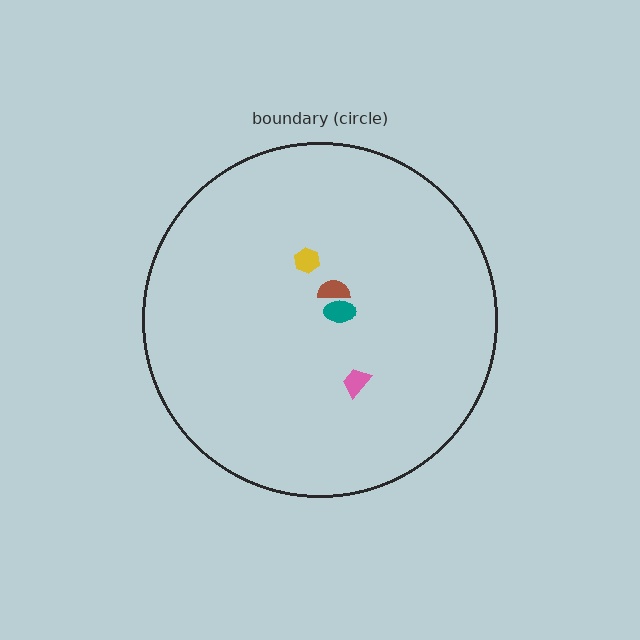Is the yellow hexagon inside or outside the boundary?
Inside.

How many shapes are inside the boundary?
4 inside, 0 outside.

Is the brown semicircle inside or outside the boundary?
Inside.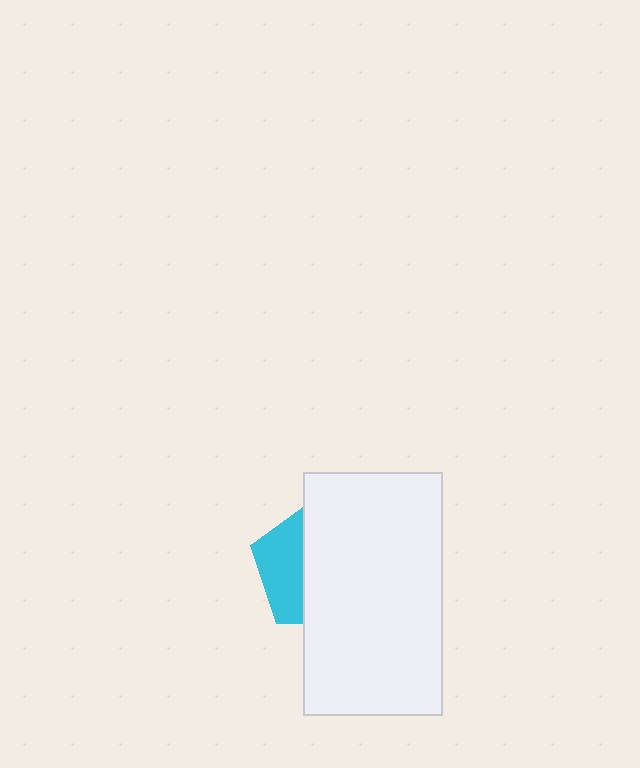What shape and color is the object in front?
The object in front is a white rectangle.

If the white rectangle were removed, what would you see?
You would see the complete cyan pentagon.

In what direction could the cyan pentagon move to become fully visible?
The cyan pentagon could move left. That would shift it out from behind the white rectangle entirely.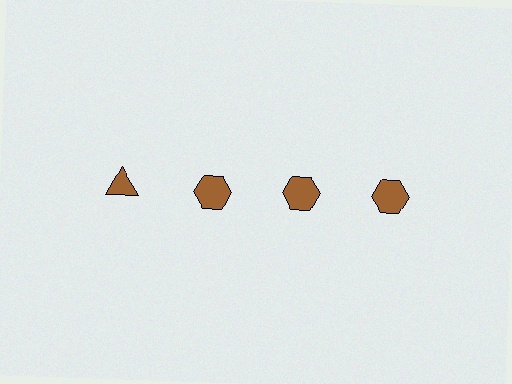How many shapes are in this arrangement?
There are 4 shapes arranged in a grid pattern.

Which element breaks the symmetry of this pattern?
The brown triangle in the top row, leftmost column breaks the symmetry. All other shapes are brown hexagons.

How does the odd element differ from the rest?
It has a different shape: triangle instead of hexagon.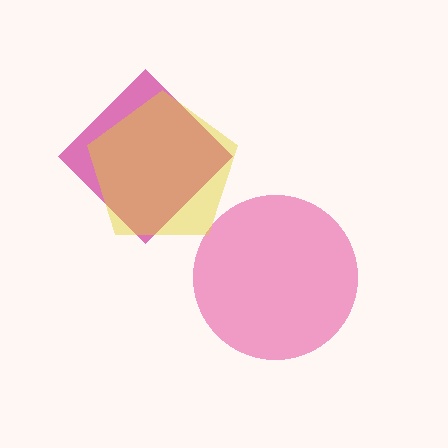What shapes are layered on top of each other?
The layered shapes are: a magenta diamond, a pink circle, a yellow pentagon.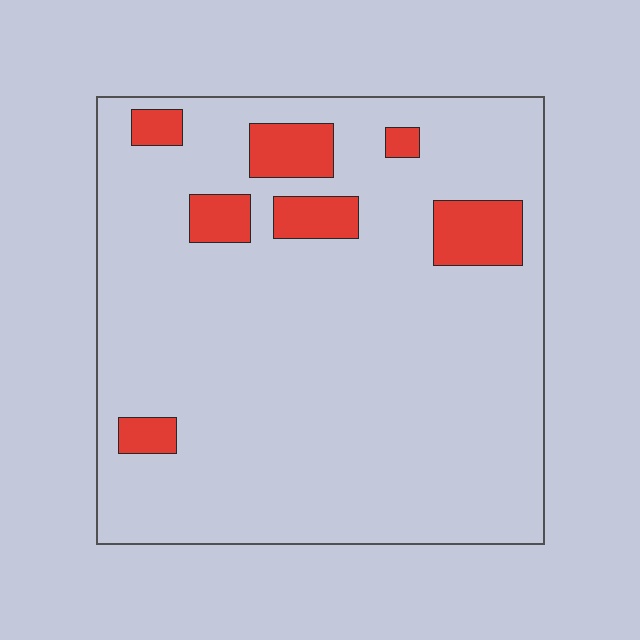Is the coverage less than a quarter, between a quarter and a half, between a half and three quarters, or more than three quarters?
Less than a quarter.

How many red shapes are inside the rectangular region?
7.